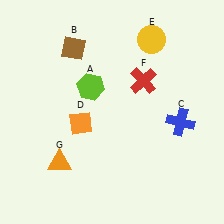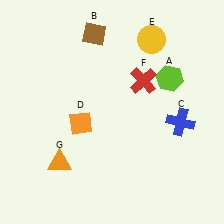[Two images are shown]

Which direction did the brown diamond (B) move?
The brown diamond (B) moved right.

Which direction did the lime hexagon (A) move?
The lime hexagon (A) moved right.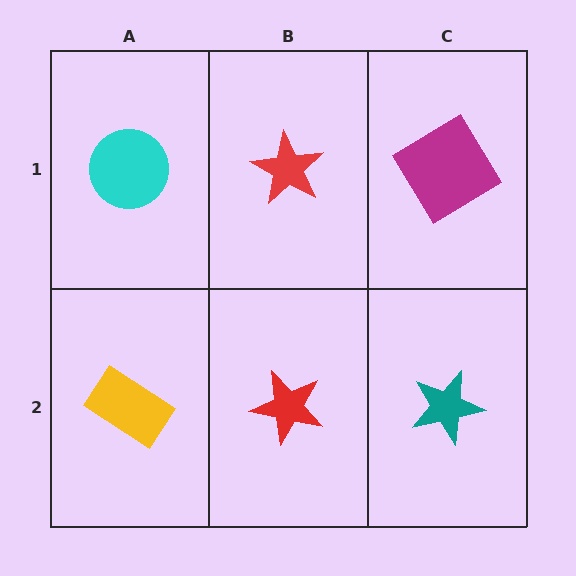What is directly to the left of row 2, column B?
A yellow rectangle.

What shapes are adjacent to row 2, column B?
A red star (row 1, column B), a yellow rectangle (row 2, column A), a teal star (row 2, column C).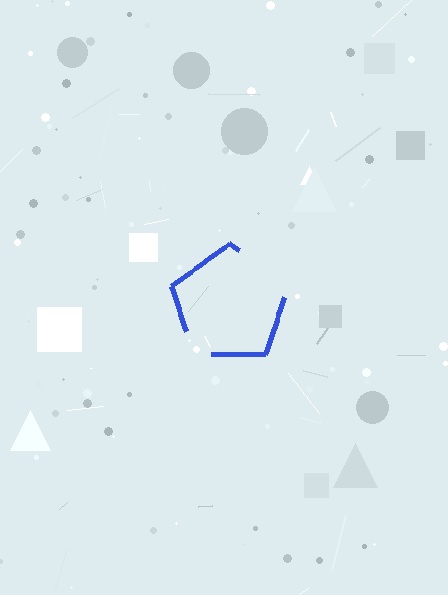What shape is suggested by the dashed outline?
The dashed outline suggests a pentagon.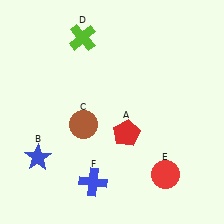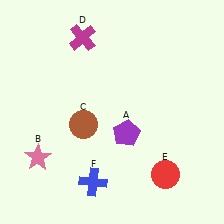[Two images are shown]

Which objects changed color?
A changed from red to purple. B changed from blue to pink. D changed from lime to magenta.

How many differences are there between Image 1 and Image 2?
There are 3 differences between the two images.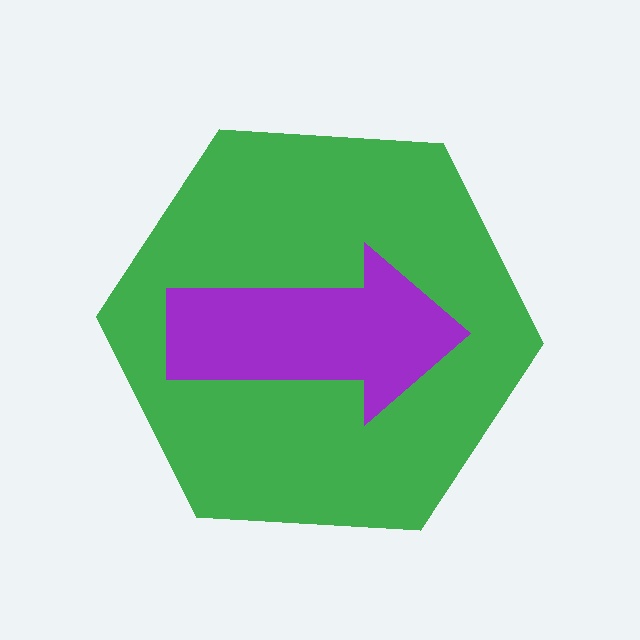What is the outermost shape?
The green hexagon.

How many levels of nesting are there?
2.